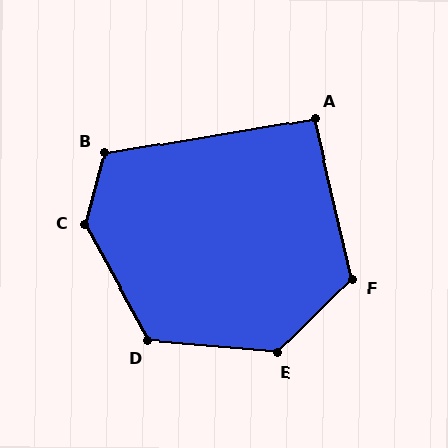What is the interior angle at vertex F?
Approximately 122 degrees (obtuse).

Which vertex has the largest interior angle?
C, at approximately 136 degrees.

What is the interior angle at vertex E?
Approximately 130 degrees (obtuse).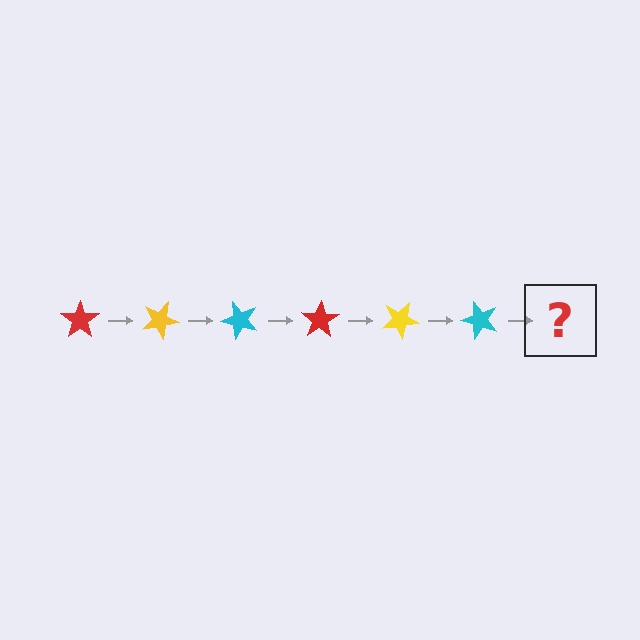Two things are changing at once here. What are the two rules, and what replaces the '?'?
The two rules are that it rotates 25 degrees each step and the color cycles through red, yellow, and cyan. The '?' should be a red star, rotated 150 degrees from the start.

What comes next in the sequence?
The next element should be a red star, rotated 150 degrees from the start.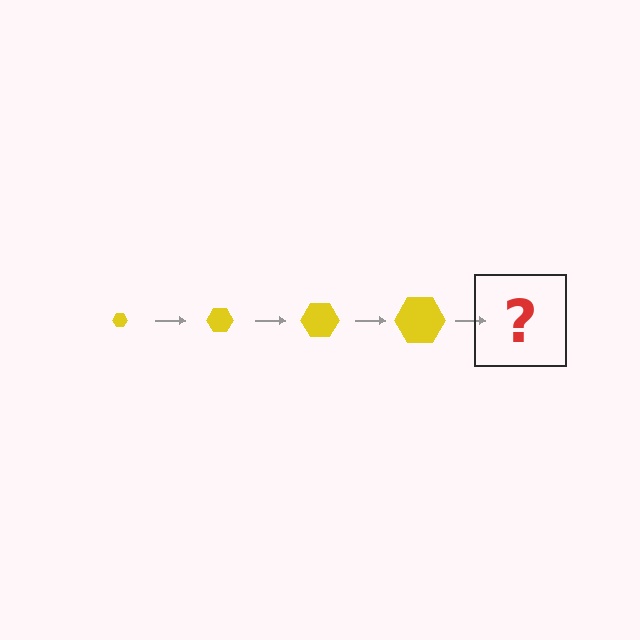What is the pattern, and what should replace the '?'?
The pattern is that the hexagon gets progressively larger each step. The '?' should be a yellow hexagon, larger than the previous one.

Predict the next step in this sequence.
The next step is a yellow hexagon, larger than the previous one.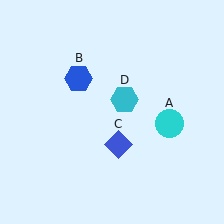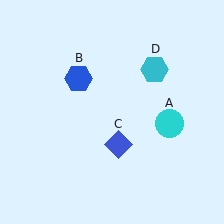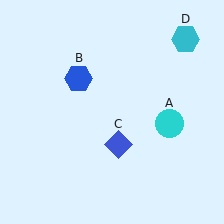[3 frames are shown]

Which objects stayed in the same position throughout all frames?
Cyan circle (object A) and blue hexagon (object B) and blue diamond (object C) remained stationary.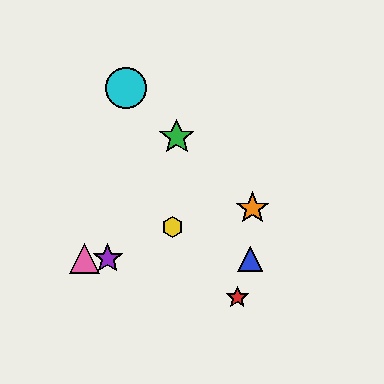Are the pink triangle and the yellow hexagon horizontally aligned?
No, the pink triangle is at y≈259 and the yellow hexagon is at y≈227.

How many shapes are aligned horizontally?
3 shapes (the blue triangle, the purple star, the pink triangle) are aligned horizontally.